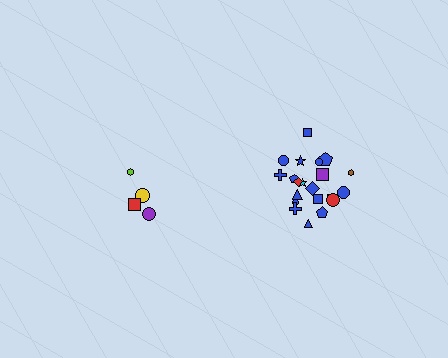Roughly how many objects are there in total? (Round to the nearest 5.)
Roughly 25 objects in total.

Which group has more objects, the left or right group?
The right group.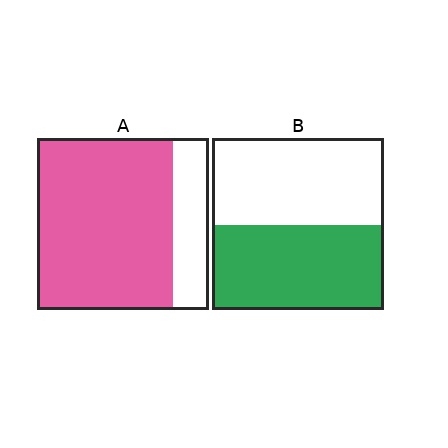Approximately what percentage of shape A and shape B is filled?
A is approximately 80% and B is approximately 50%.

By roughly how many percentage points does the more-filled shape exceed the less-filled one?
By roughly 30 percentage points (A over B).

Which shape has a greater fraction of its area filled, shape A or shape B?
Shape A.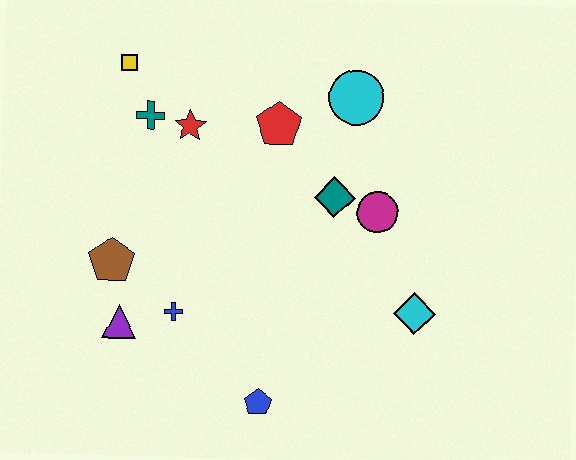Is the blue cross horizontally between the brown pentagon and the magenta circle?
Yes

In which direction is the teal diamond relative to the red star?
The teal diamond is to the right of the red star.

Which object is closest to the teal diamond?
The magenta circle is closest to the teal diamond.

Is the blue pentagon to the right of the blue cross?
Yes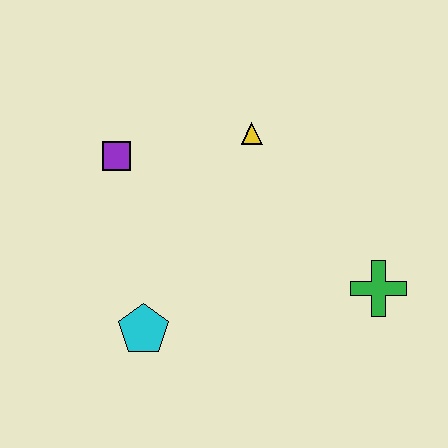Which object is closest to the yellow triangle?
The purple square is closest to the yellow triangle.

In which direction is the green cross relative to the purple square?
The green cross is to the right of the purple square.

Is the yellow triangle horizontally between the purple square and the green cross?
Yes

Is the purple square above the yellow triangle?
No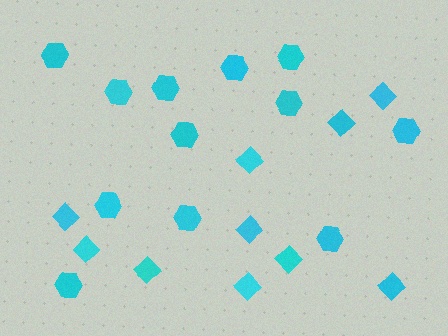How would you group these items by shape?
There are 2 groups: one group of diamonds (10) and one group of hexagons (12).